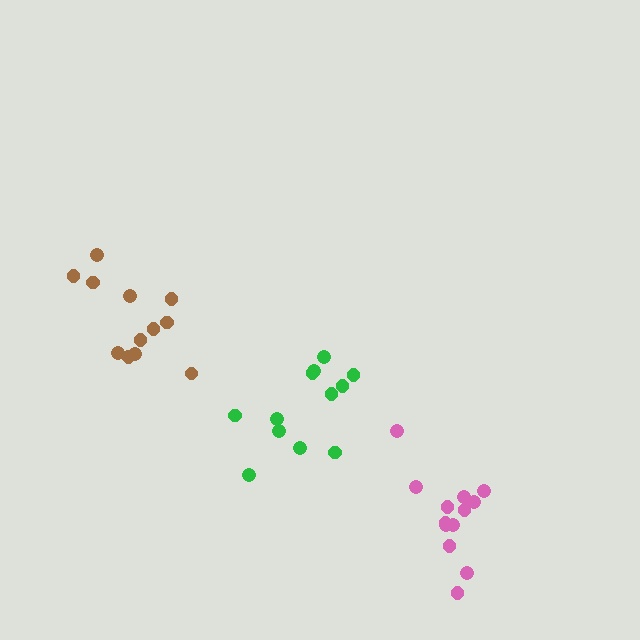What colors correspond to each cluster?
The clusters are colored: green, brown, pink.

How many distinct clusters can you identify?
There are 3 distinct clusters.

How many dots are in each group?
Group 1: 12 dots, Group 2: 12 dots, Group 3: 13 dots (37 total).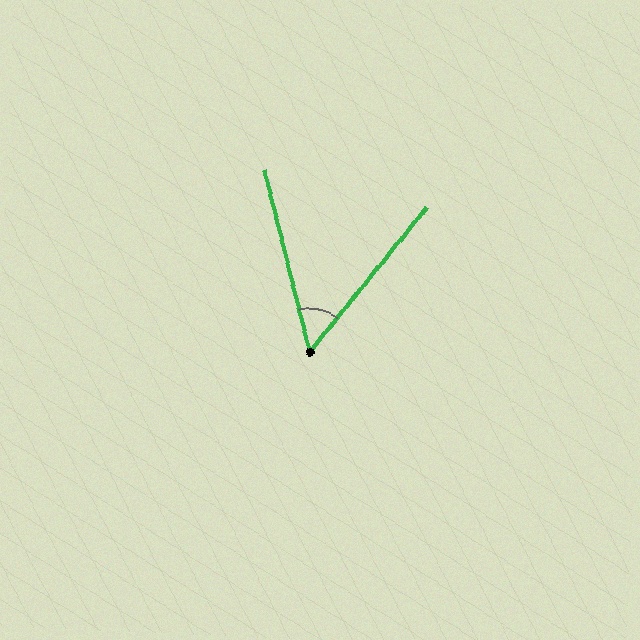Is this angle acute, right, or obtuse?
It is acute.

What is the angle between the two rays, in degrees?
Approximately 53 degrees.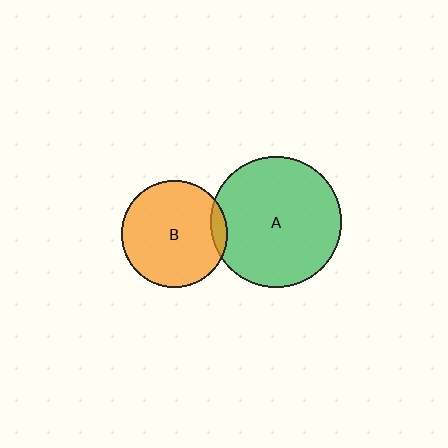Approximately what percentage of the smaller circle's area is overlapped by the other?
Approximately 10%.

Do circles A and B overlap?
Yes.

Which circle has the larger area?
Circle A (green).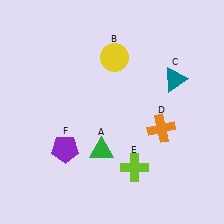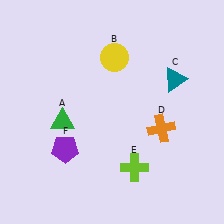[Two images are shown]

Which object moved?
The green triangle (A) moved left.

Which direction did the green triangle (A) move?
The green triangle (A) moved left.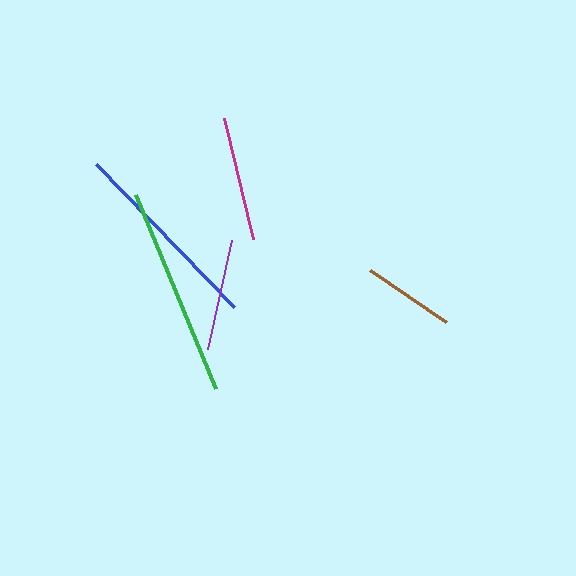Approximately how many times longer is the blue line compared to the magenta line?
The blue line is approximately 1.6 times the length of the magenta line.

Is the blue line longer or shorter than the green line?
The green line is longer than the blue line.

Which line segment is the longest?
The green line is the longest at approximately 210 pixels.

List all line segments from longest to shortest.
From longest to shortest: green, blue, magenta, purple, brown.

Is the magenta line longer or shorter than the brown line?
The magenta line is longer than the brown line.